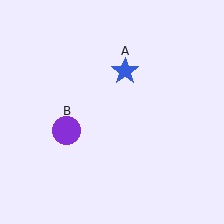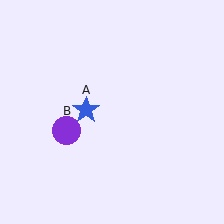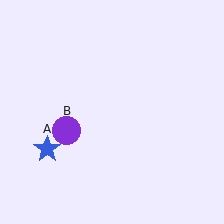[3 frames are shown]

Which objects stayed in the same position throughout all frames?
Purple circle (object B) remained stationary.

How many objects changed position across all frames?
1 object changed position: blue star (object A).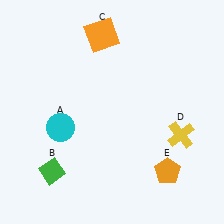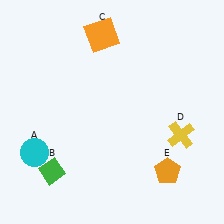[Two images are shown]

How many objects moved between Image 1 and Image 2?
1 object moved between the two images.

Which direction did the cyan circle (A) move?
The cyan circle (A) moved left.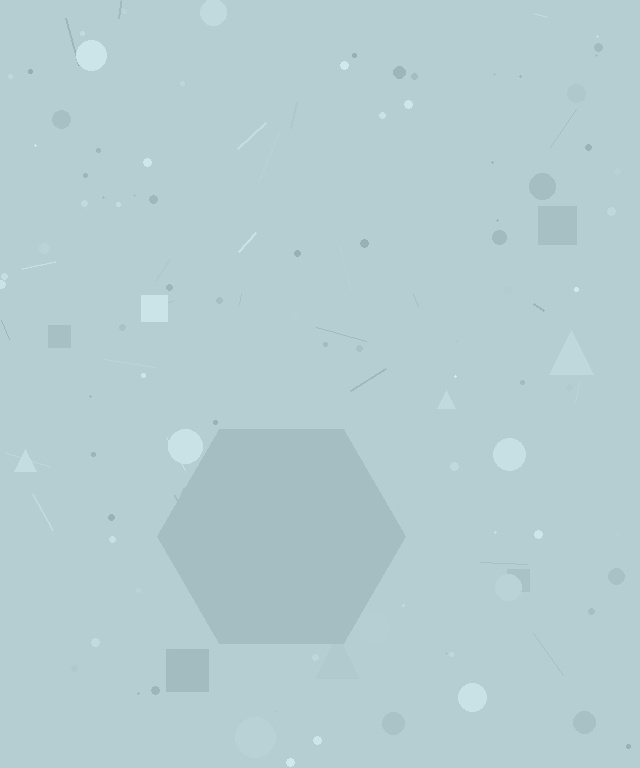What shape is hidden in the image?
A hexagon is hidden in the image.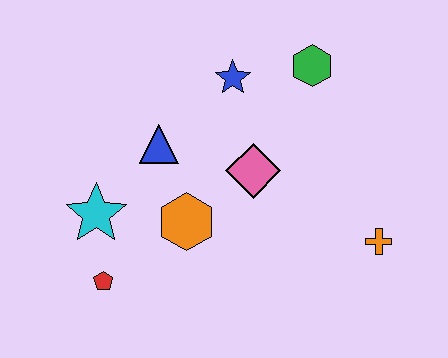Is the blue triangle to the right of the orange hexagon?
No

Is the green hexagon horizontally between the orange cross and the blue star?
Yes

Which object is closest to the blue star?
The green hexagon is closest to the blue star.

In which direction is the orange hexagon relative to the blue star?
The orange hexagon is below the blue star.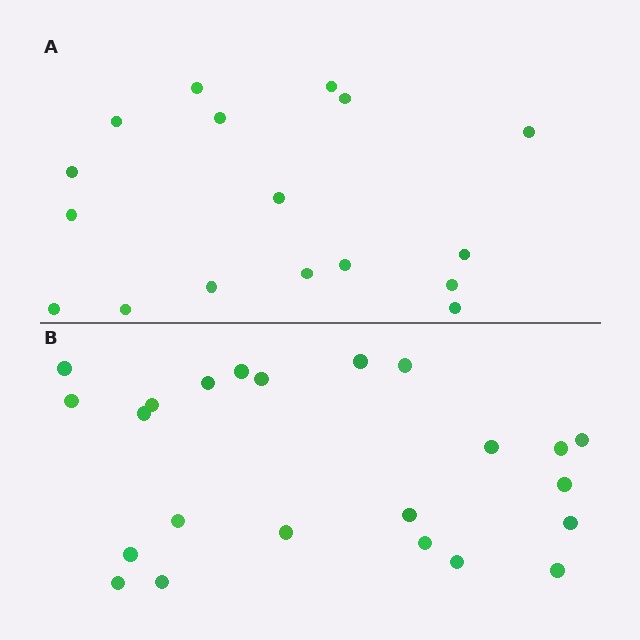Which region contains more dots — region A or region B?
Region B (the bottom region) has more dots.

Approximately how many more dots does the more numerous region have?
Region B has about 6 more dots than region A.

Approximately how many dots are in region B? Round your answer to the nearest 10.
About 20 dots. (The exact count is 23, which rounds to 20.)